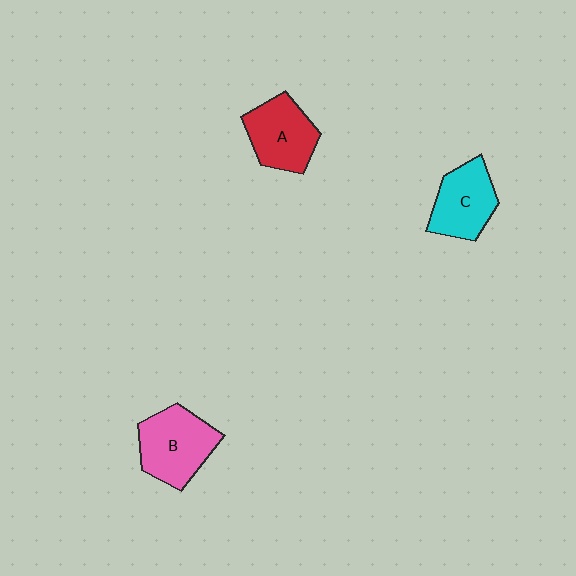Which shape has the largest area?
Shape B (pink).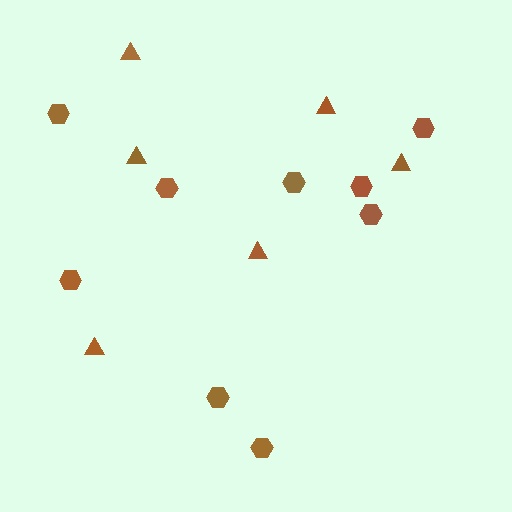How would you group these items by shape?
There are 2 groups: one group of triangles (6) and one group of hexagons (9).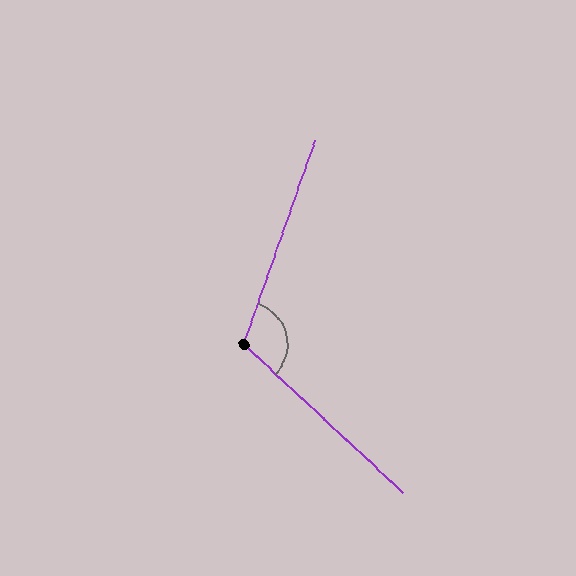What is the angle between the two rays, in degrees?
Approximately 114 degrees.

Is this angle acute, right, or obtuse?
It is obtuse.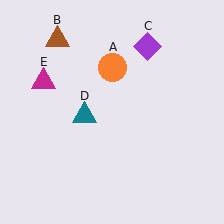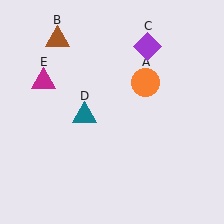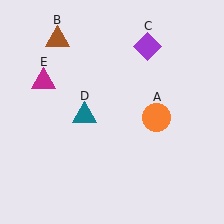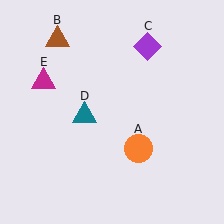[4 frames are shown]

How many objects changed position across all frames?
1 object changed position: orange circle (object A).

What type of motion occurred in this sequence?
The orange circle (object A) rotated clockwise around the center of the scene.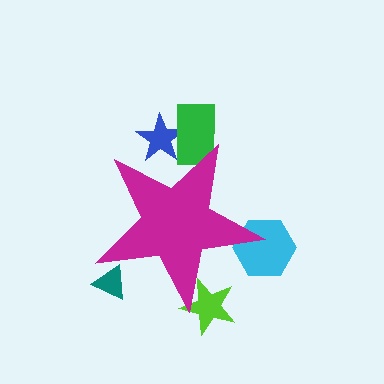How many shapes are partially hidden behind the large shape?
5 shapes are partially hidden.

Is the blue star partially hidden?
Yes, the blue star is partially hidden behind the magenta star.